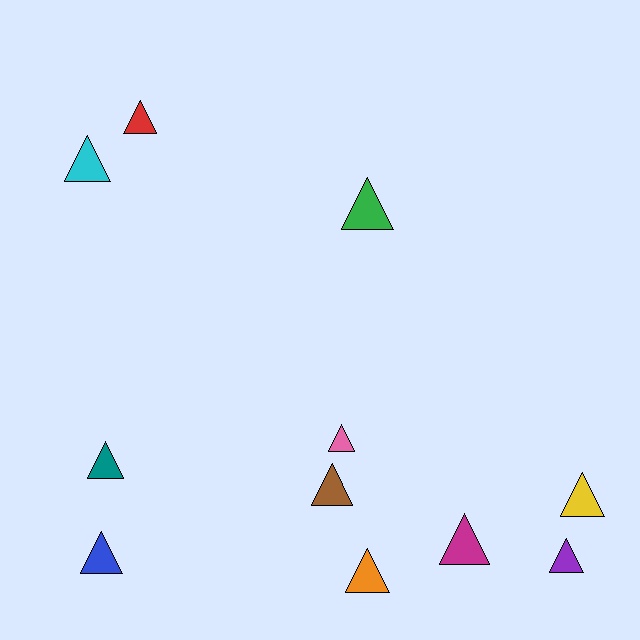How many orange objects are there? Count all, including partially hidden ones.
There is 1 orange object.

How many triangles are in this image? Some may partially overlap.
There are 11 triangles.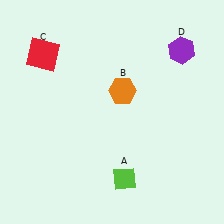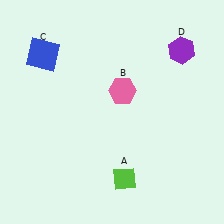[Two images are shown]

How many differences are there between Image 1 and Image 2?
There are 2 differences between the two images.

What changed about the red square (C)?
In Image 1, C is red. In Image 2, it changed to blue.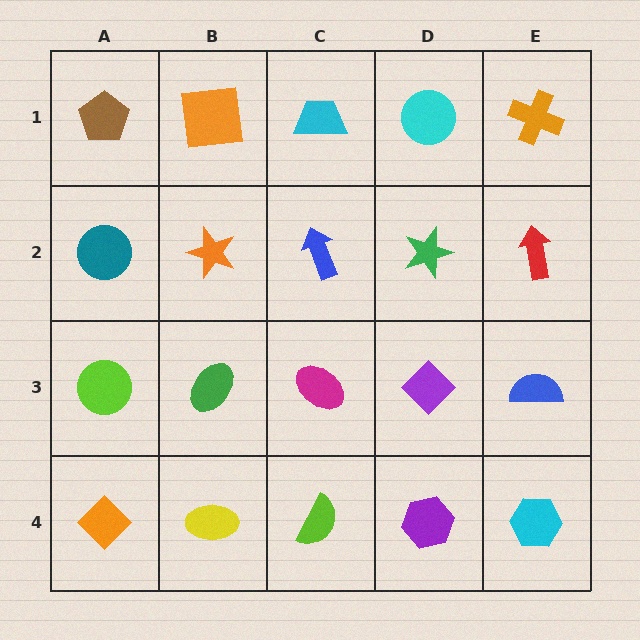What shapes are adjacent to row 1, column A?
A teal circle (row 2, column A), an orange square (row 1, column B).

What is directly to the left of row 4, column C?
A yellow ellipse.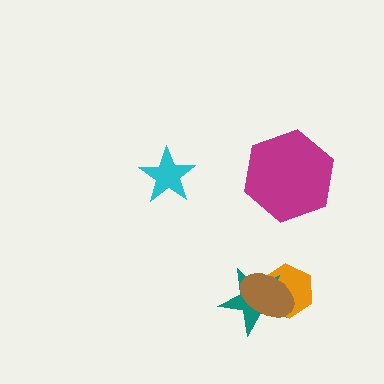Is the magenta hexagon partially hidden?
No, no other shape covers it.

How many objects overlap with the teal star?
2 objects overlap with the teal star.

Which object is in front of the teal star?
The brown ellipse is in front of the teal star.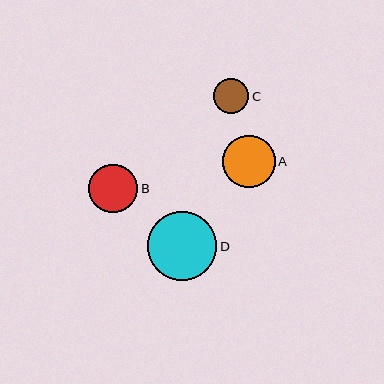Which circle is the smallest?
Circle C is the smallest with a size of approximately 36 pixels.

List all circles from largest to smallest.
From largest to smallest: D, A, B, C.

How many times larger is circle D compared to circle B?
Circle D is approximately 1.4 times the size of circle B.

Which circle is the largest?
Circle D is the largest with a size of approximately 69 pixels.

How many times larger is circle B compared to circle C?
Circle B is approximately 1.4 times the size of circle C.